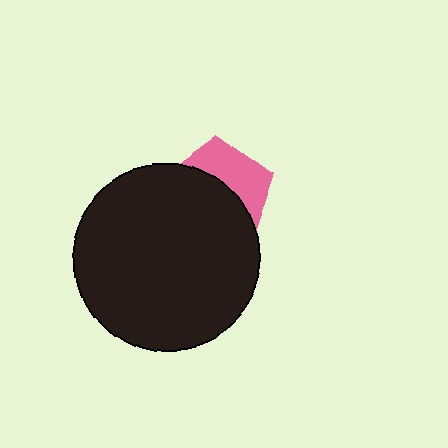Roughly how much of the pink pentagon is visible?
A small part of it is visible (roughly 40%).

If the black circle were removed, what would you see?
You would see the complete pink pentagon.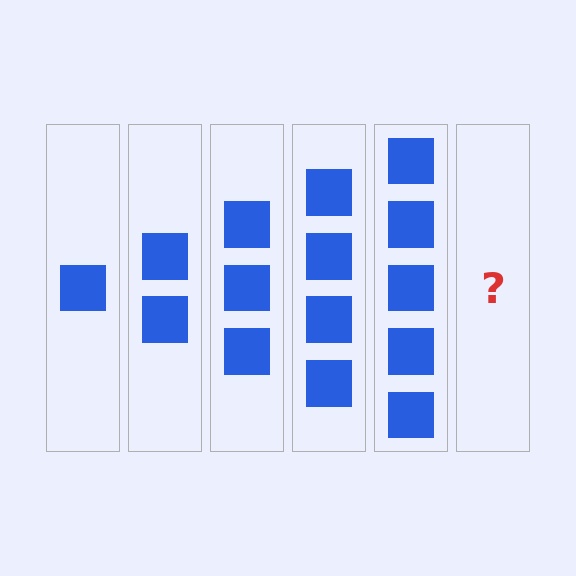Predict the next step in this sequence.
The next step is 6 squares.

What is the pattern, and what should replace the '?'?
The pattern is that each step adds one more square. The '?' should be 6 squares.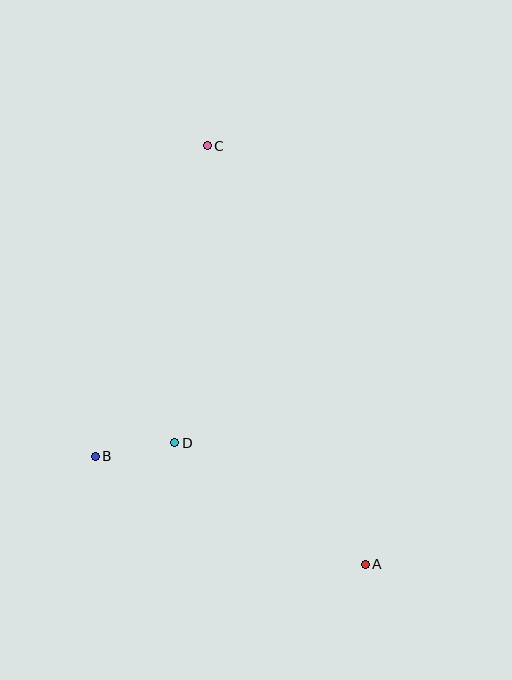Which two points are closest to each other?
Points B and D are closest to each other.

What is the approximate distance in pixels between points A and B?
The distance between A and B is approximately 291 pixels.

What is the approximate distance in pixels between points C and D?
The distance between C and D is approximately 299 pixels.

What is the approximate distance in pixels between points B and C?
The distance between B and C is approximately 330 pixels.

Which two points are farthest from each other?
Points A and C are farthest from each other.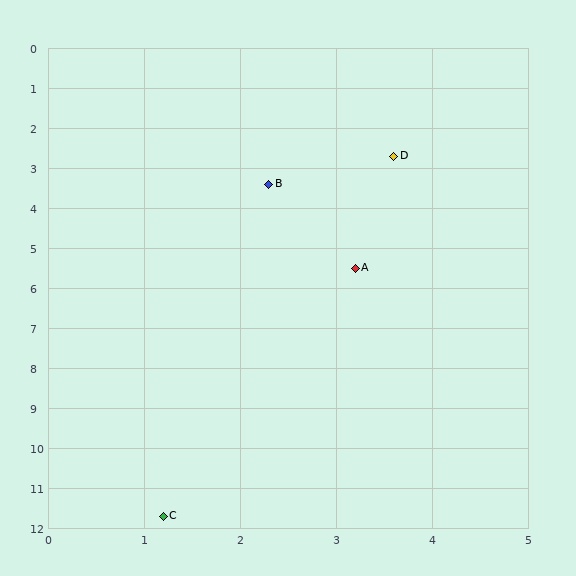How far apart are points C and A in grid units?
Points C and A are about 6.5 grid units apart.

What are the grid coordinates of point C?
Point C is at approximately (1.2, 11.7).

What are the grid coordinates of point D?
Point D is at approximately (3.6, 2.7).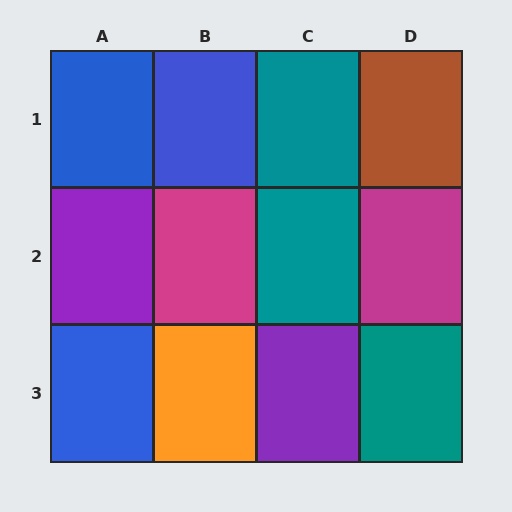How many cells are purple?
2 cells are purple.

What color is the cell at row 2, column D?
Magenta.